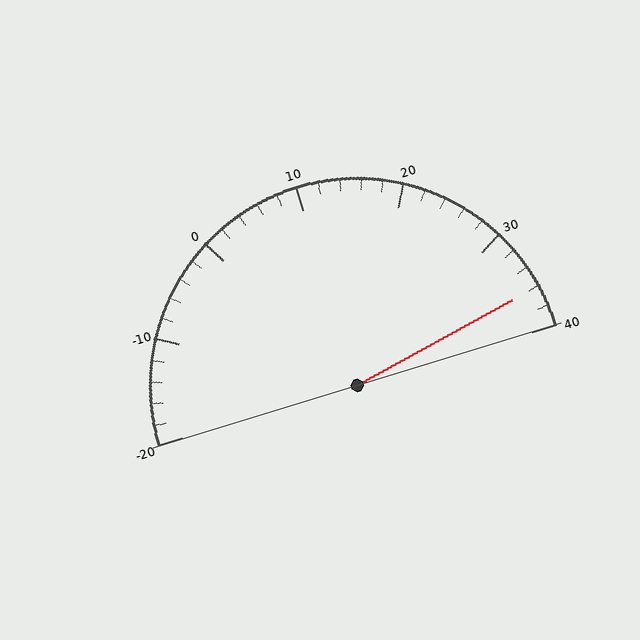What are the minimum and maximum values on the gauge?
The gauge ranges from -20 to 40.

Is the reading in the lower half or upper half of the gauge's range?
The reading is in the upper half of the range (-20 to 40).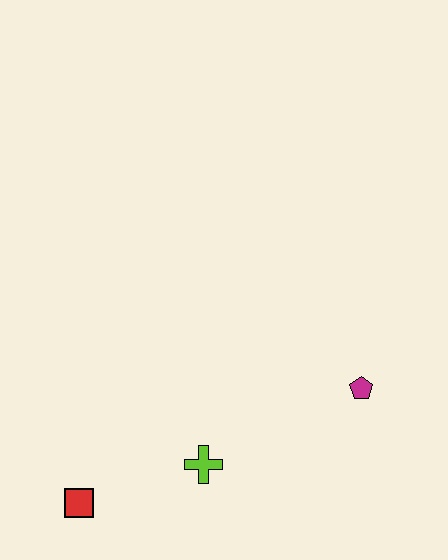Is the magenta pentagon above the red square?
Yes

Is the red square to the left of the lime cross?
Yes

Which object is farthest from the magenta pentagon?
The red square is farthest from the magenta pentagon.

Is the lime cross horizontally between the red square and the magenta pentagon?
Yes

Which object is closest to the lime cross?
The red square is closest to the lime cross.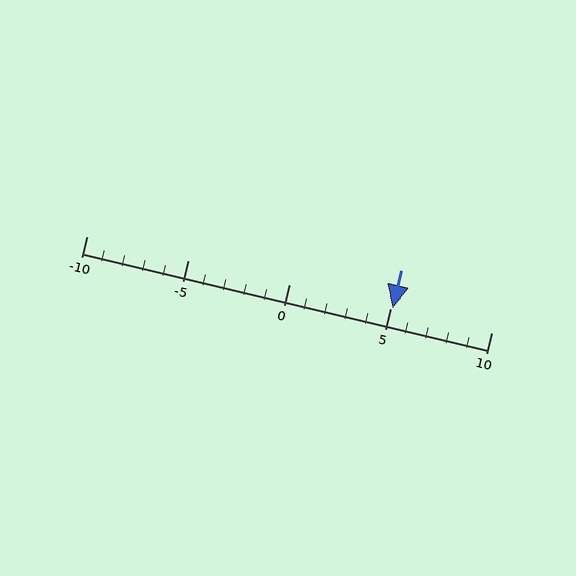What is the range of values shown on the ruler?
The ruler shows values from -10 to 10.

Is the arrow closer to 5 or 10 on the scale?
The arrow is closer to 5.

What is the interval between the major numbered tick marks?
The major tick marks are spaced 5 units apart.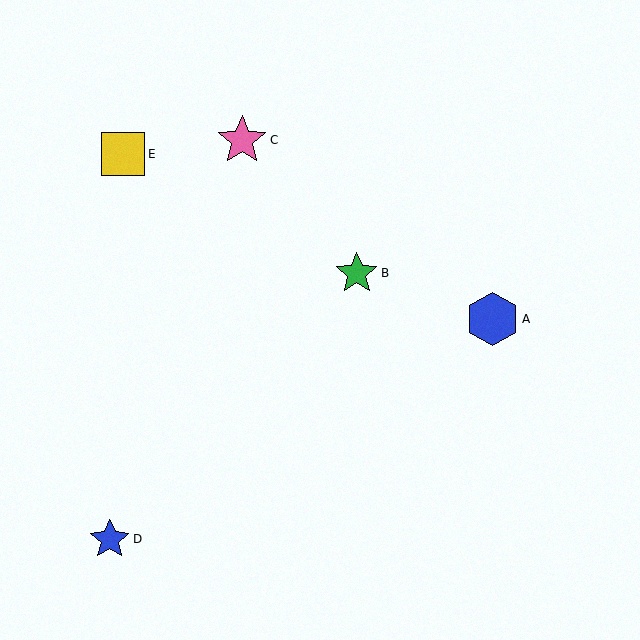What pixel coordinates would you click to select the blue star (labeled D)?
Click at (110, 539) to select the blue star D.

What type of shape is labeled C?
Shape C is a pink star.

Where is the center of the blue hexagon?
The center of the blue hexagon is at (492, 319).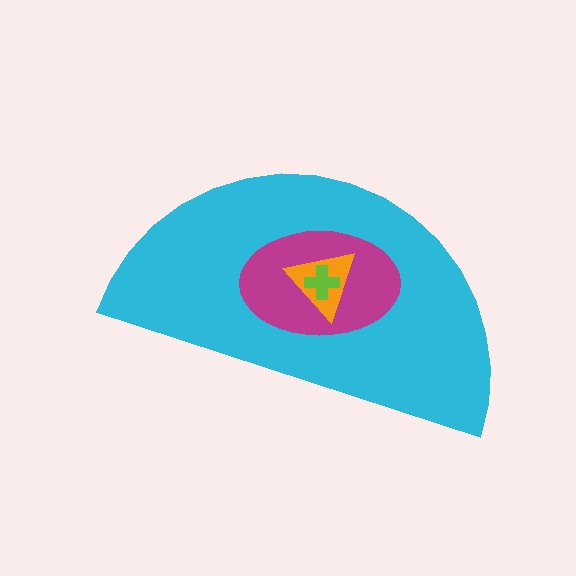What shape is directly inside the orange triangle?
The lime cross.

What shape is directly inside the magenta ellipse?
The orange triangle.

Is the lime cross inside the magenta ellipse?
Yes.